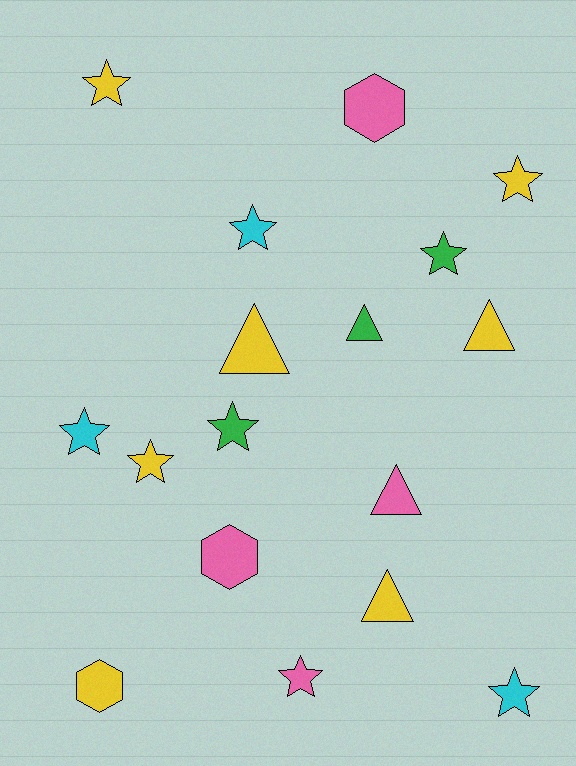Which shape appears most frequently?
Star, with 9 objects.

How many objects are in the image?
There are 17 objects.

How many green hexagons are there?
There are no green hexagons.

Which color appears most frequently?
Yellow, with 7 objects.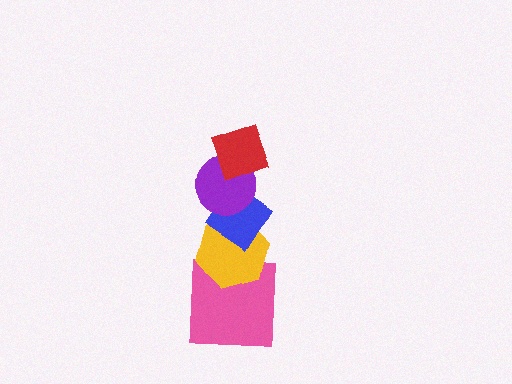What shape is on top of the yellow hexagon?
The blue diamond is on top of the yellow hexagon.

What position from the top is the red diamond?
The red diamond is 1st from the top.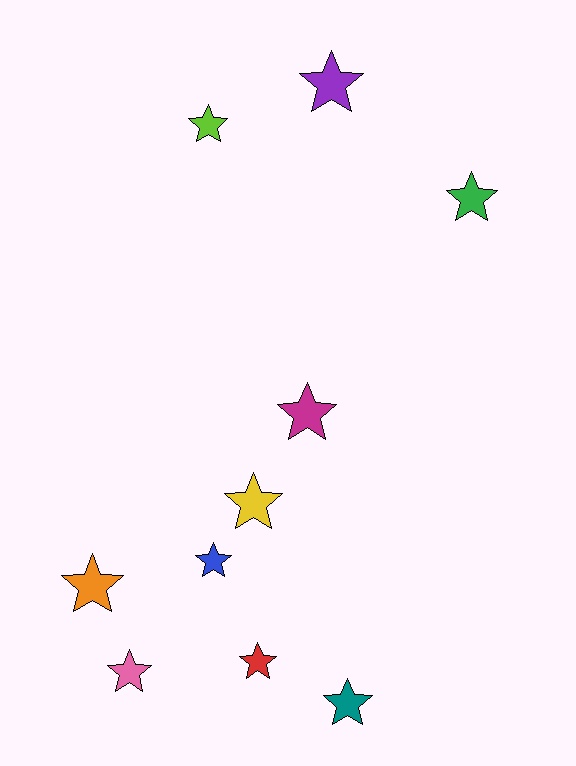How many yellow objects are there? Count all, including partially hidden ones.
There is 1 yellow object.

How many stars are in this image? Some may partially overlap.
There are 10 stars.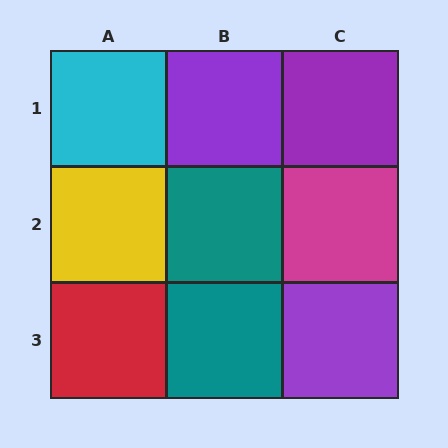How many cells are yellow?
1 cell is yellow.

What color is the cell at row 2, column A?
Yellow.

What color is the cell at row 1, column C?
Purple.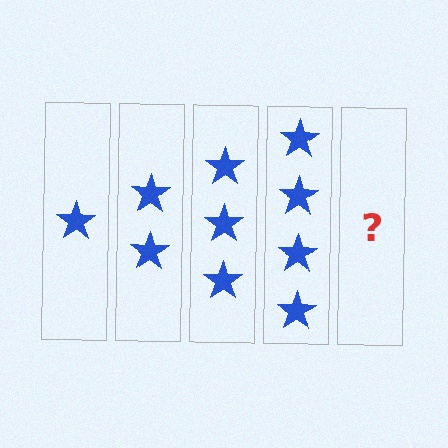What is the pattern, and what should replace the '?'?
The pattern is that each step adds one more star. The '?' should be 5 stars.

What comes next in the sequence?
The next element should be 5 stars.